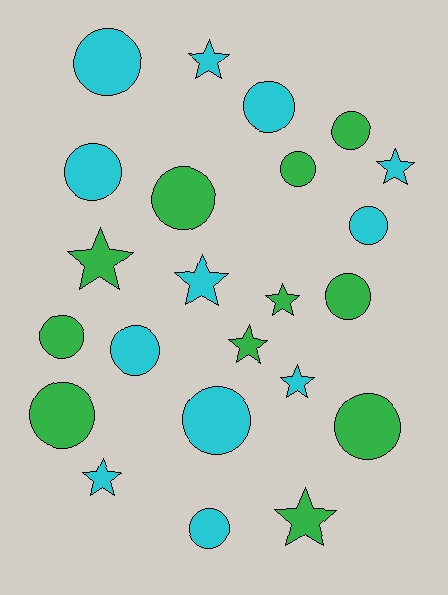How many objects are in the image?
There are 23 objects.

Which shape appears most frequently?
Circle, with 14 objects.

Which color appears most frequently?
Cyan, with 12 objects.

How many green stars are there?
There are 4 green stars.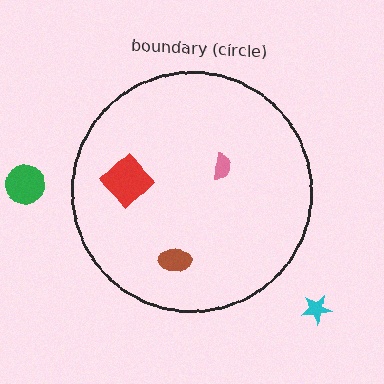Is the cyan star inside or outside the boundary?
Outside.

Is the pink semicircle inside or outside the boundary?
Inside.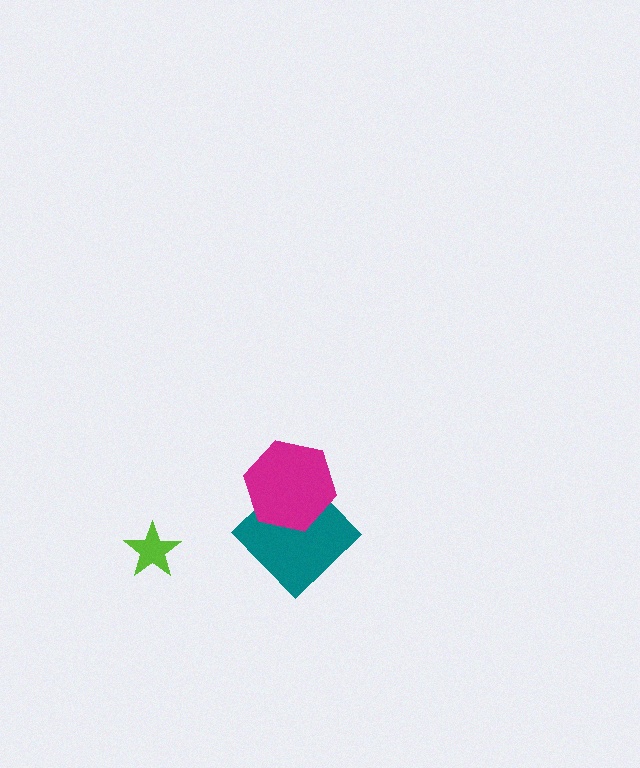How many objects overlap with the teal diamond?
1 object overlaps with the teal diamond.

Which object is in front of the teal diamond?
The magenta hexagon is in front of the teal diamond.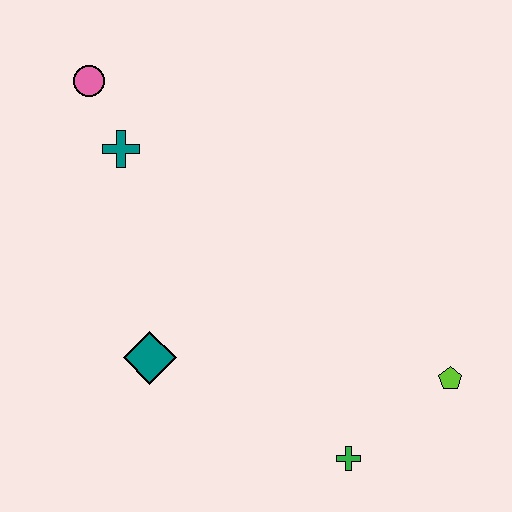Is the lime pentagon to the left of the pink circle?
No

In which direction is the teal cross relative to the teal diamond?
The teal cross is above the teal diamond.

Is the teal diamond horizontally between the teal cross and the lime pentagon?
Yes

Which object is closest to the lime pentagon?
The green cross is closest to the lime pentagon.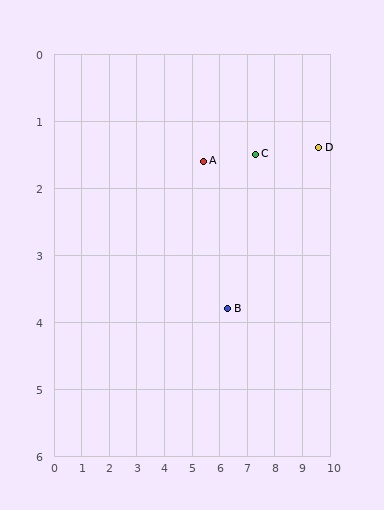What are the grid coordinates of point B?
Point B is at approximately (6.3, 3.8).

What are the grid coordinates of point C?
Point C is at approximately (7.3, 1.5).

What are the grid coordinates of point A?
Point A is at approximately (5.4, 1.6).